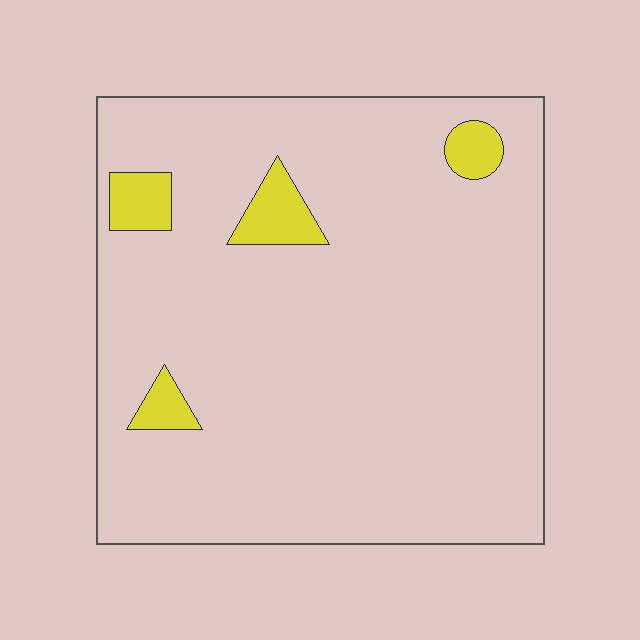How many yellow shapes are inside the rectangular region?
4.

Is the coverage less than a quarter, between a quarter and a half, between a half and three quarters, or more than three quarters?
Less than a quarter.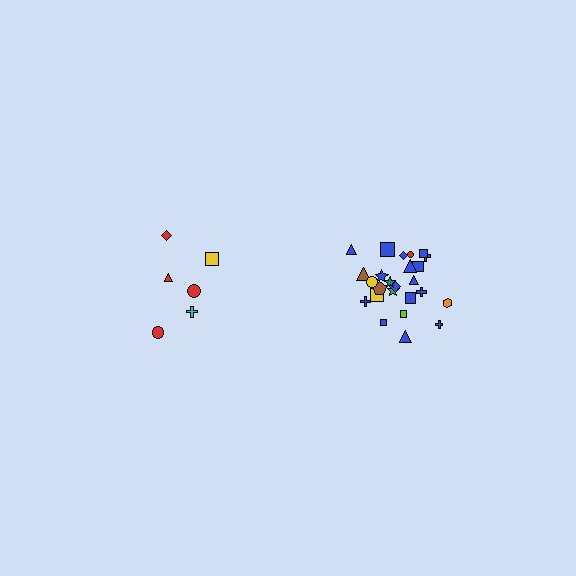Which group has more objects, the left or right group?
The right group.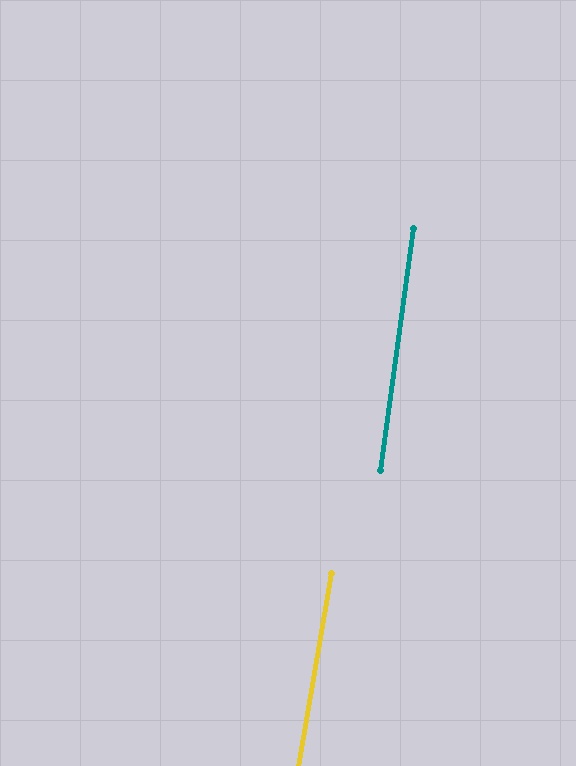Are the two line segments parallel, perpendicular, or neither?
Parallel — their directions differ by only 1.8°.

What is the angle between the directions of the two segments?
Approximately 2 degrees.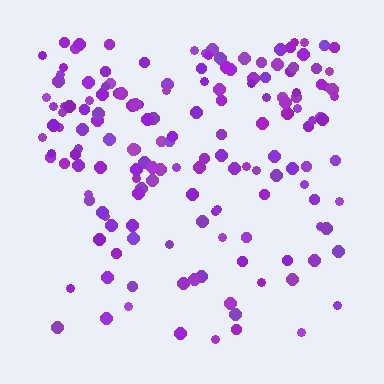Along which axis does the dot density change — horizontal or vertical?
Vertical.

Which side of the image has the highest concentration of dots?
The top.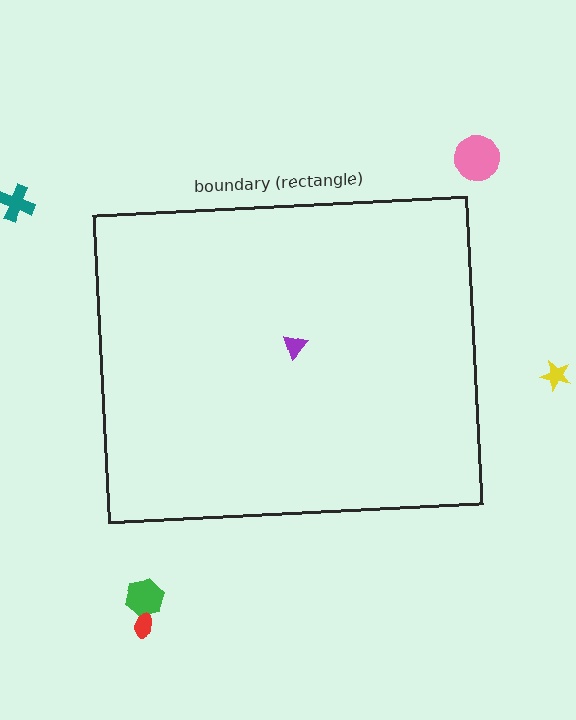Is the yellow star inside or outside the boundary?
Outside.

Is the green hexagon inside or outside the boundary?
Outside.